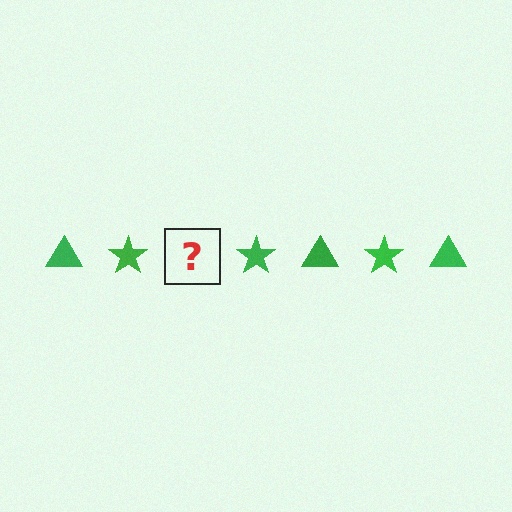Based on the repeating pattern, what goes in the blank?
The blank should be a green triangle.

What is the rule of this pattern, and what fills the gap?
The rule is that the pattern cycles through triangle, star shapes in green. The gap should be filled with a green triangle.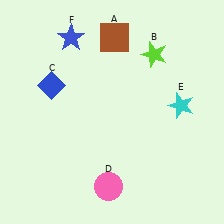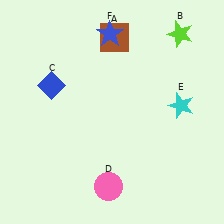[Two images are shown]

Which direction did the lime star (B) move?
The lime star (B) moved right.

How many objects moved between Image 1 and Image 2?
2 objects moved between the two images.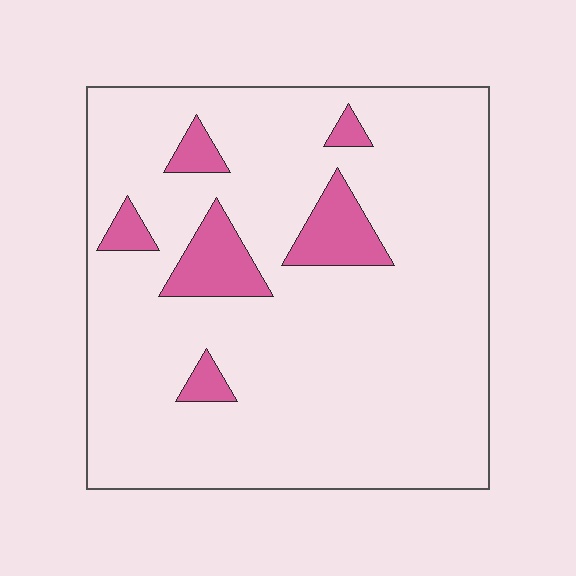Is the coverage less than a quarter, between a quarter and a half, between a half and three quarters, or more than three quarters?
Less than a quarter.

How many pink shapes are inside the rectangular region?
6.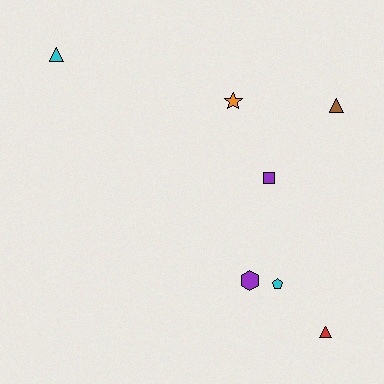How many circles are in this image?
There are no circles.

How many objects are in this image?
There are 7 objects.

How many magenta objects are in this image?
There are no magenta objects.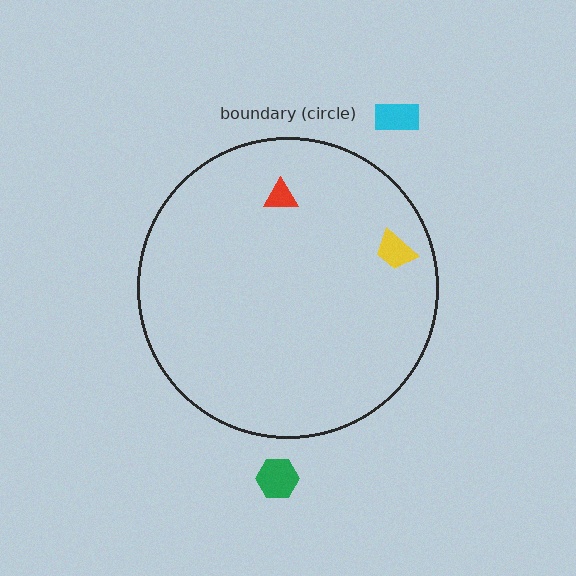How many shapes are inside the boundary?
2 inside, 2 outside.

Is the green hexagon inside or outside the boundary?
Outside.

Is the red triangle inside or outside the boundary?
Inside.